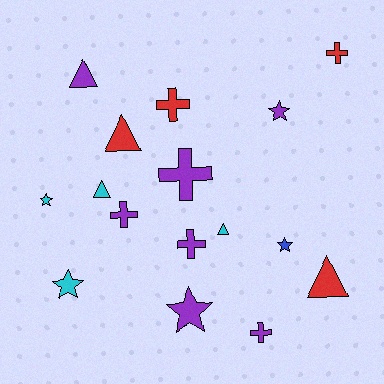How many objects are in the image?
There are 16 objects.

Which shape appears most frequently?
Cross, with 6 objects.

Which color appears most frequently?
Purple, with 7 objects.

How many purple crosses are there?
There are 4 purple crosses.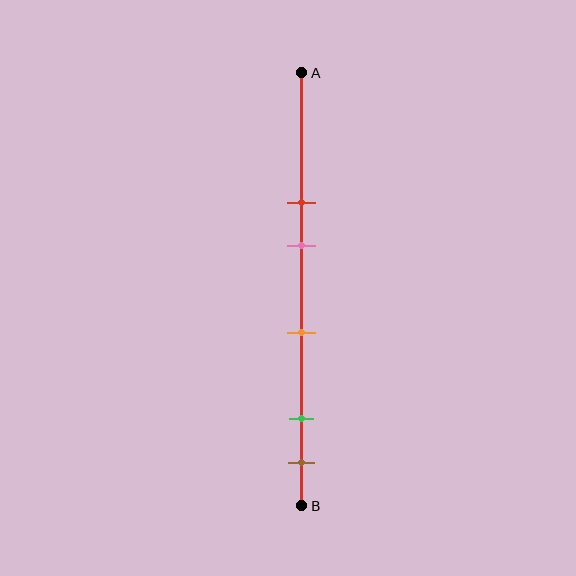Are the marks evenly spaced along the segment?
No, the marks are not evenly spaced.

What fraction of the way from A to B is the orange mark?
The orange mark is approximately 60% (0.6) of the way from A to B.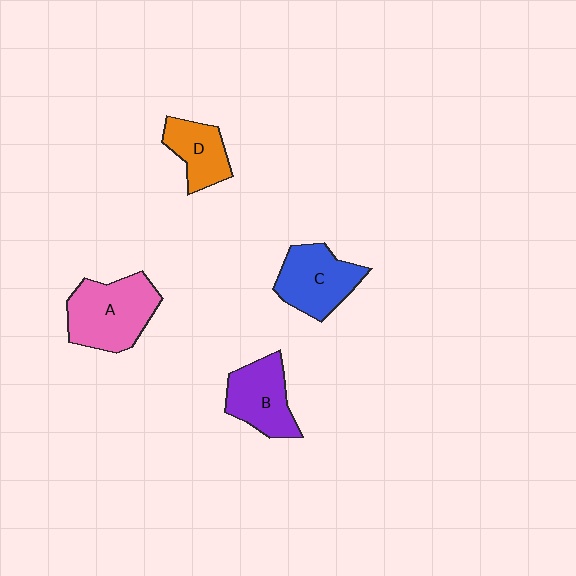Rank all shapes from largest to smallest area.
From largest to smallest: A (pink), C (blue), B (purple), D (orange).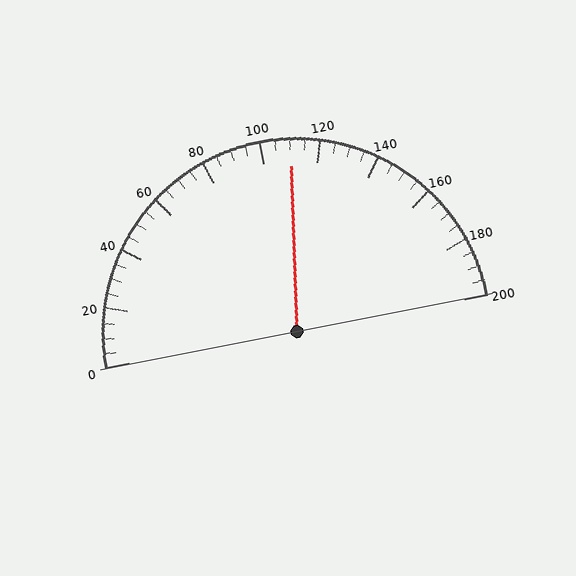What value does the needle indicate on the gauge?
The needle indicates approximately 110.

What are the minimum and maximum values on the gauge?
The gauge ranges from 0 to 200.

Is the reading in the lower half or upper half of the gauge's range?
The reading is in the upper half of the range (0 to 200).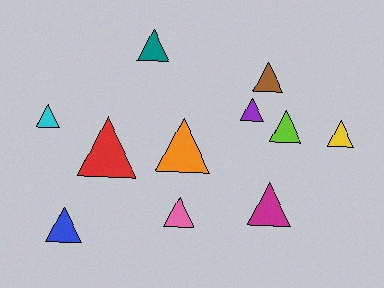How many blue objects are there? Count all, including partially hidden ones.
There is 1 blue object.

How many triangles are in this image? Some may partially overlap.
There are 11 triangles.